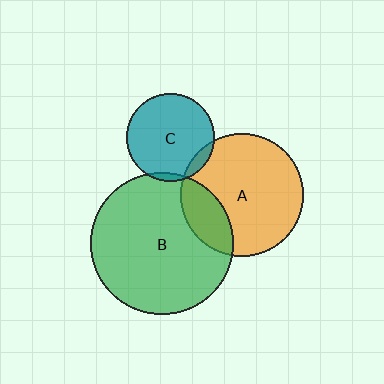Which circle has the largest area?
Circle B (green).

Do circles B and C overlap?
Yes.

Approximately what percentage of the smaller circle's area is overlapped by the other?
Approximately 5%.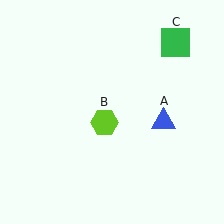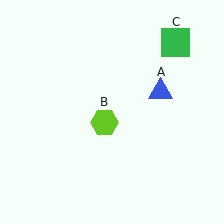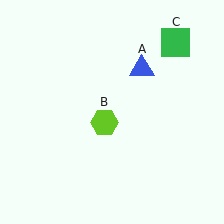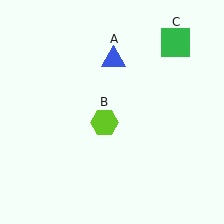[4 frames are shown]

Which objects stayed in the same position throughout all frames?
Lime hexagon (object B) and green square (object C) remained stationary.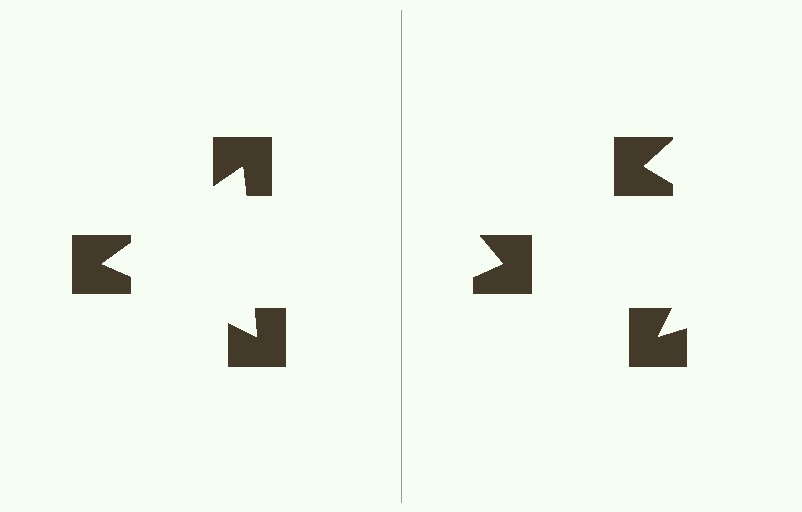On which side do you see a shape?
An illusory triangle appears on the left side. On the right side the wedge cuts are rotated, so no coherent shape forms.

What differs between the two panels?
The notched squares are positioned identically on both sides; only the wedge orientations differ. On the left they align to a triangle; on the right they are misaligned.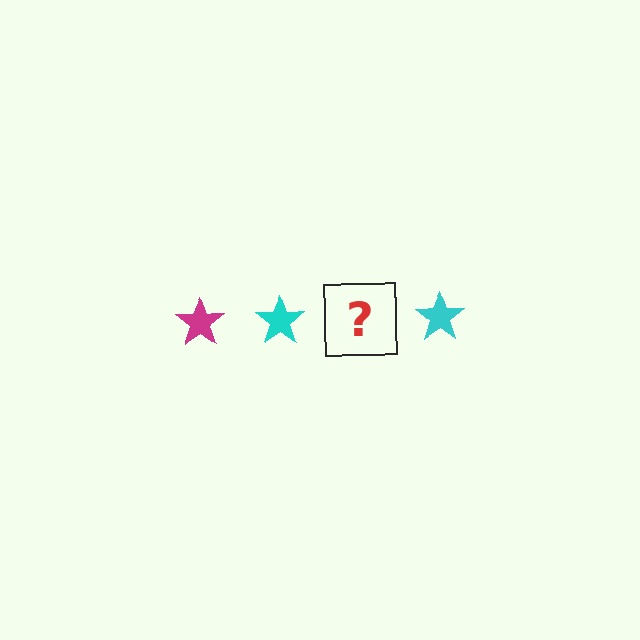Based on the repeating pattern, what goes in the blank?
The blank should be a magenta star.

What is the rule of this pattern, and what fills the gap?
The rule is that the pattern cycles through magenta, cyan stars. The gap should be filled with a magenta star.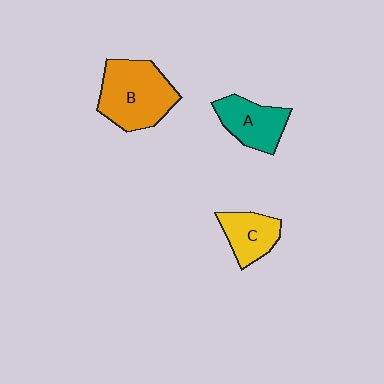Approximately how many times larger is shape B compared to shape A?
Approximately 1.6 times.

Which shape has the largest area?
Shape B (orange).